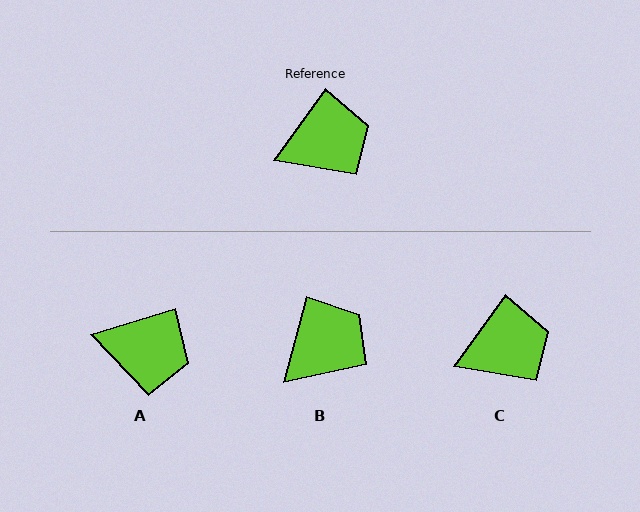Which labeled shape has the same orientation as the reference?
C.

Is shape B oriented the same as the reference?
No, it is off by about 21 degrees.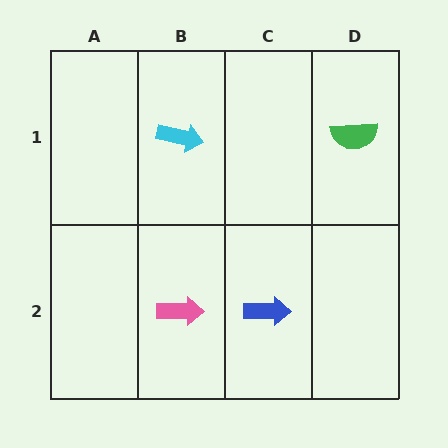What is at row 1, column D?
A green semicircle.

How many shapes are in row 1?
2 shapes.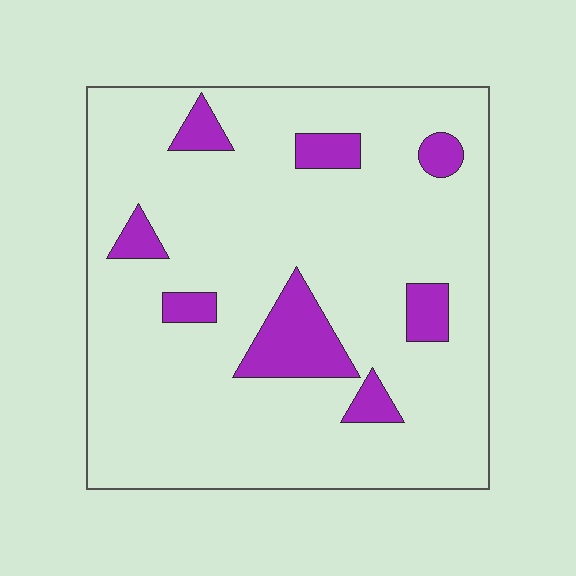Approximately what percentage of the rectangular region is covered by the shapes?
Approximately 15%.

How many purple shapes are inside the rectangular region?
8.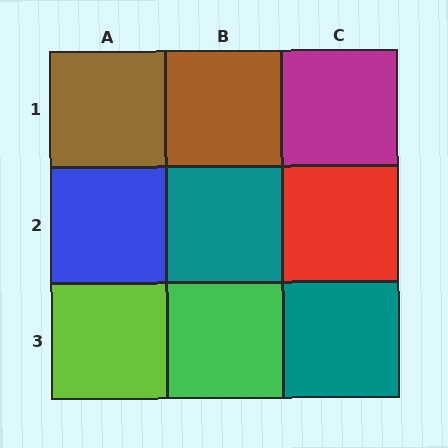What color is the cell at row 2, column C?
Red.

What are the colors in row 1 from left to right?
Brown, brown, magenta.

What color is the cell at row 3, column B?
Green.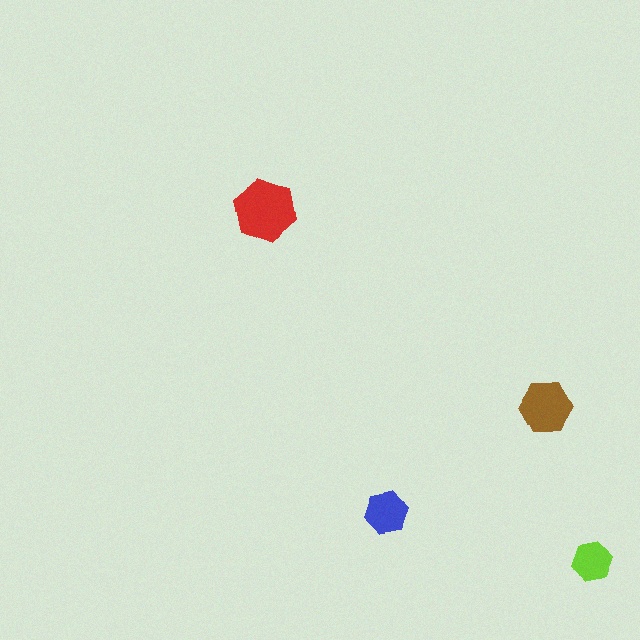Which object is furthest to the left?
The red hexagon is leftmost.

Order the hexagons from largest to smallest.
the red one, the brown one, the blue one, the lime one.